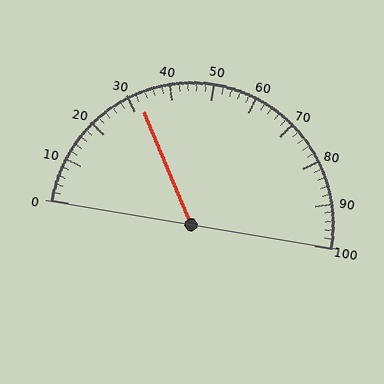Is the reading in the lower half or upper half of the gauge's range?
The reading is in the lower half of the range (0 to 100).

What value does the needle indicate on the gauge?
The needle indicates approximately 32.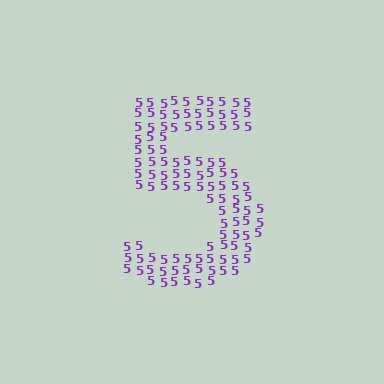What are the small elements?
The small elements are digit 5's.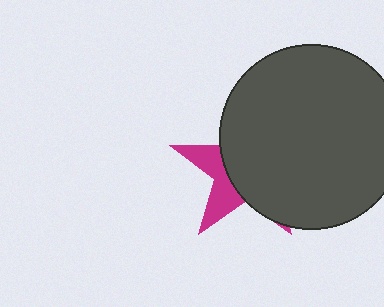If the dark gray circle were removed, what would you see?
You would see the complete magenta star.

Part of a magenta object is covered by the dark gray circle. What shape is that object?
It is a star.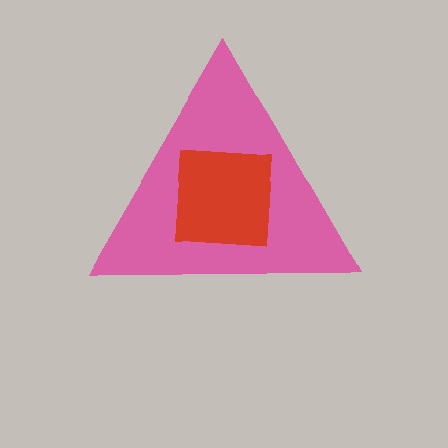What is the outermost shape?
The pink triangle.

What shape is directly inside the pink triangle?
The red square.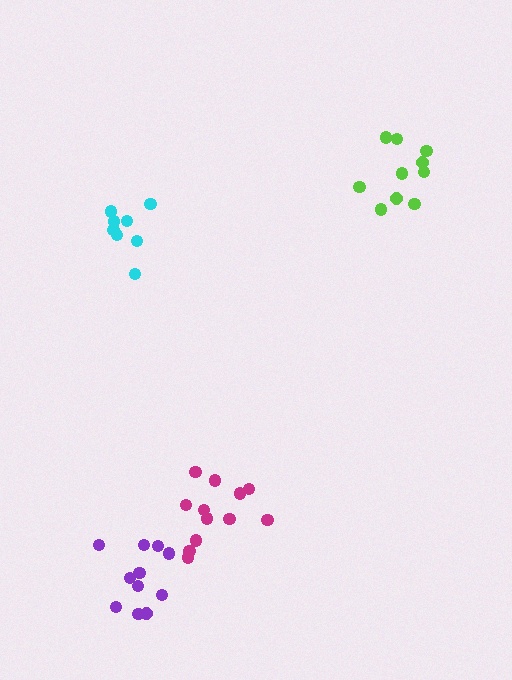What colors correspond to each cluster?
The clusters are colored: purple, lime, magenta, cyan.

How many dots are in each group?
Group 1: 11 dots, Group 2: 10 dots, Group 3: 12 dots, Group 4: 8 dots (41 total).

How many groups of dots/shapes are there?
There are 4 groups.